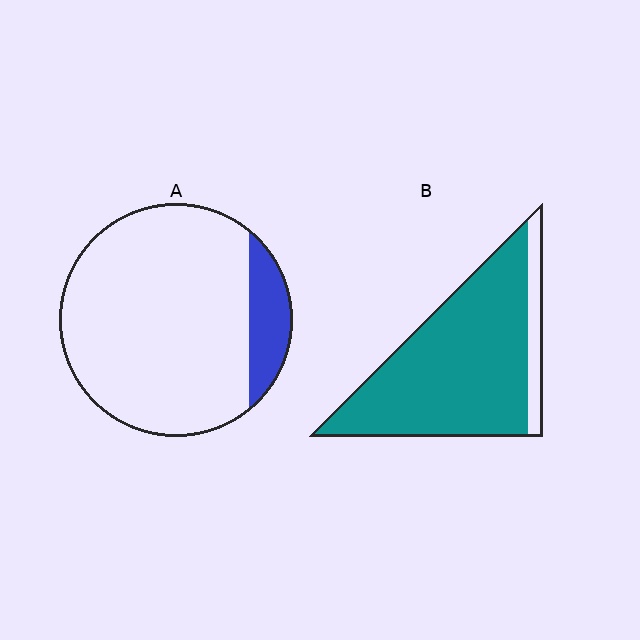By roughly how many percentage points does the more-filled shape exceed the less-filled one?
By roughly 75 percentage points (B over A).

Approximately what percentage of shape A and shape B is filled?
A is approximately 15% and B is approximately 90%.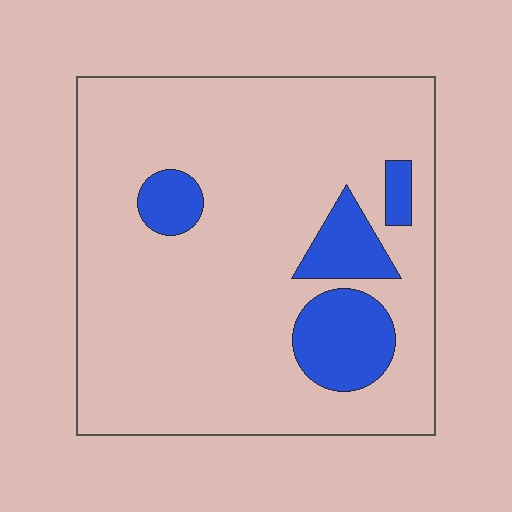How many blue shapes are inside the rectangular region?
4.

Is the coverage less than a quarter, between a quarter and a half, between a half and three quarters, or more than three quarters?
Less than a quarter.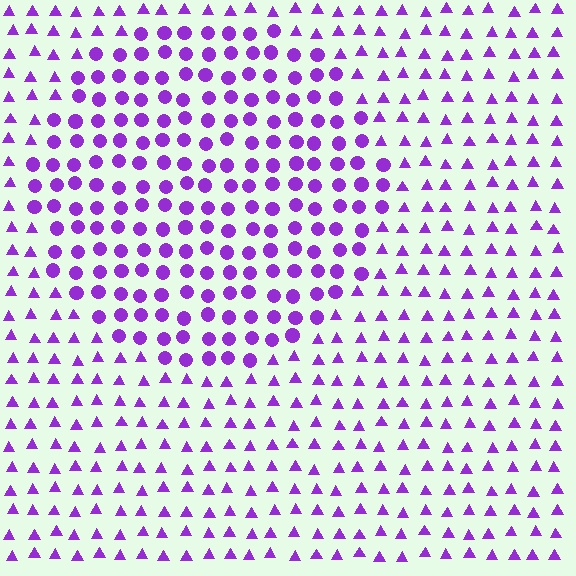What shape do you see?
I see a circle.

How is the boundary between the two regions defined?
The boundary is defined by a change in element shape: circles inside vs. triangles outside. All elements share the same color and spacing.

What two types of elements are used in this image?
The image uses circles inside the circle region and triangles outside it.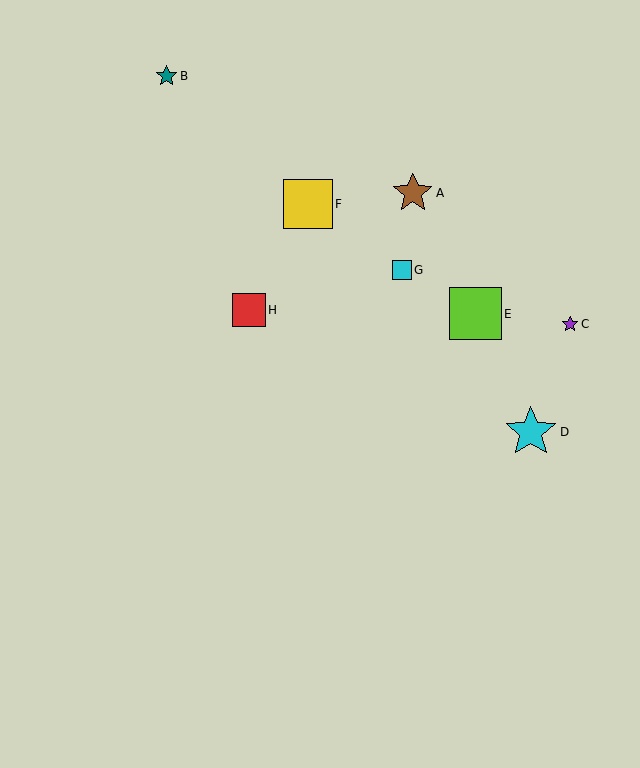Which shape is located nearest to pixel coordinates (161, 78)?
The teal star (labeled B) at (167, 76) is nearest to that location.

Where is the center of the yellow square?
The center of the yellow square is at (308, 204).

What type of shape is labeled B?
Shape B is a teal star.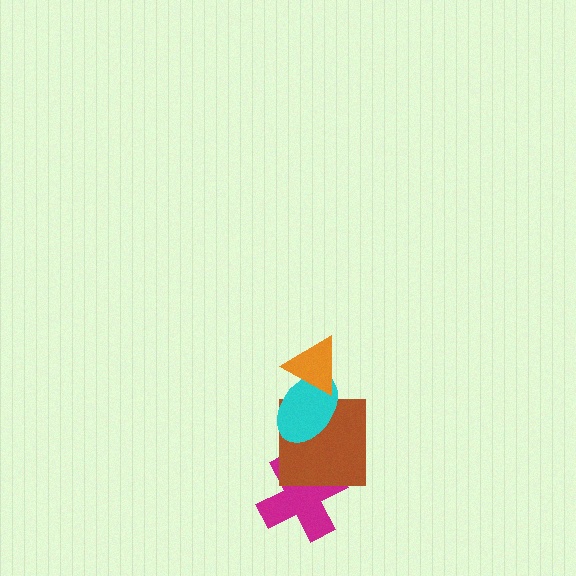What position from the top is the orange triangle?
The orange triangle is 1st from the top.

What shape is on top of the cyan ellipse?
The orange triangle is on top of the cyan ellipse.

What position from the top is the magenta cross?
The magenta cross is 4th from the top.